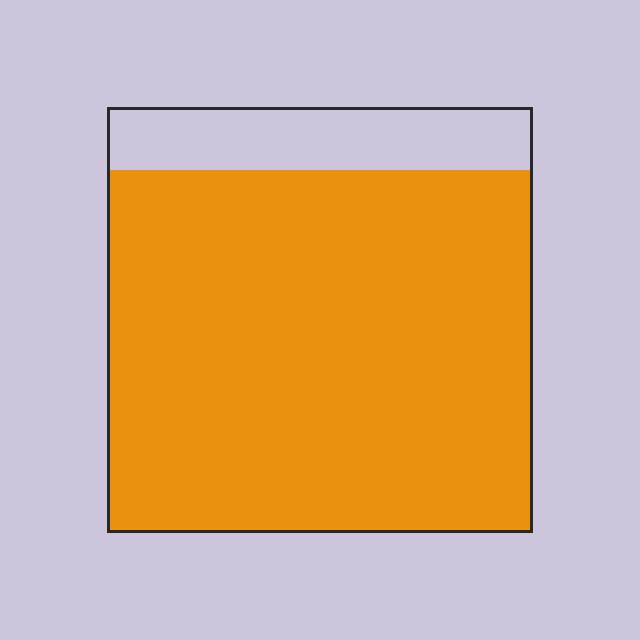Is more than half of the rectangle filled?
Yes.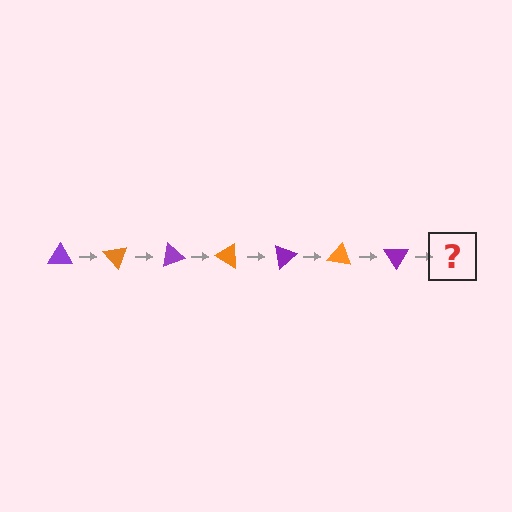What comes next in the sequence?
The next element should be an orange triangle, rotated 350 degrees from the start.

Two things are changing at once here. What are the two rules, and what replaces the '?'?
The two rules are that it rotates 50 degrees each step and the color cycles through purple and orange. The '?' should be an orange triangle, rotated 350 degrees from the start.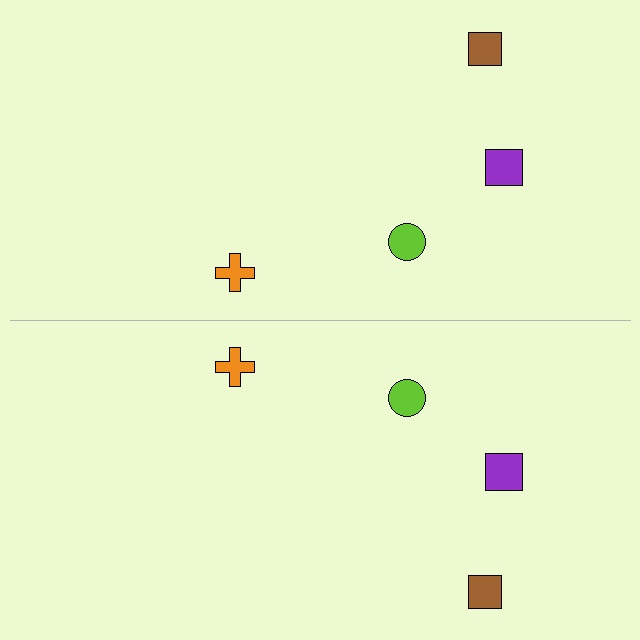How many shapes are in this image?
There are 8 shapes in this image.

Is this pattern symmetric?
Yes, this pattern has bilateral (reflection) symmetry.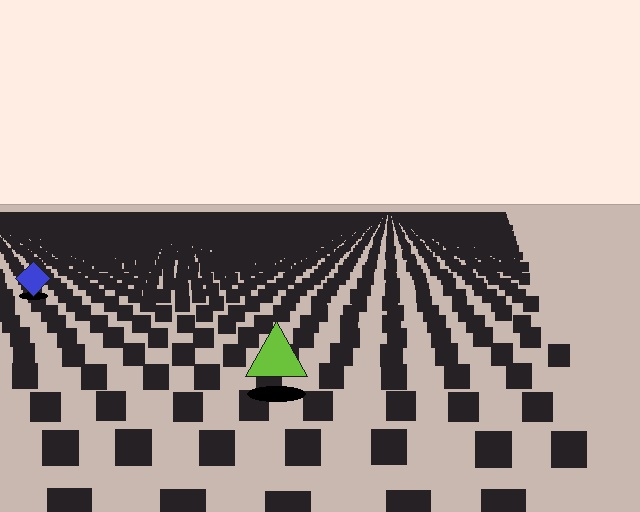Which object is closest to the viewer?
The lime triangle is closest. The texture marks near it are larger and more spread out.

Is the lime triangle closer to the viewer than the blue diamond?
Yes. The lime triangle is closer — you can tell from the texture gradient: the ground texture is coarser near it.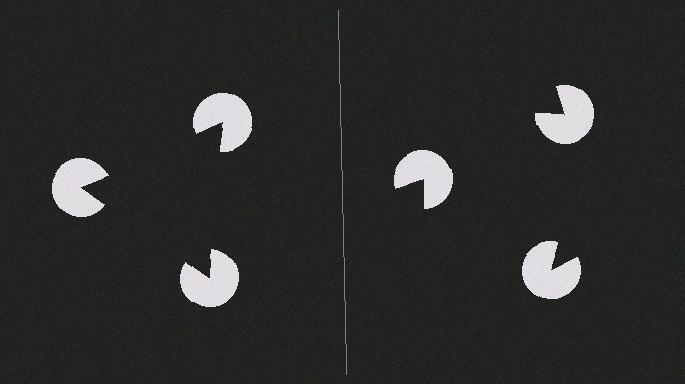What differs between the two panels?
The pac-man discs are positioned identically on both sides; only the wedge orientations differ. On the left they align to a triangle; on the right they are misaligned.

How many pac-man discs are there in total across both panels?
6 — 3 on each side.